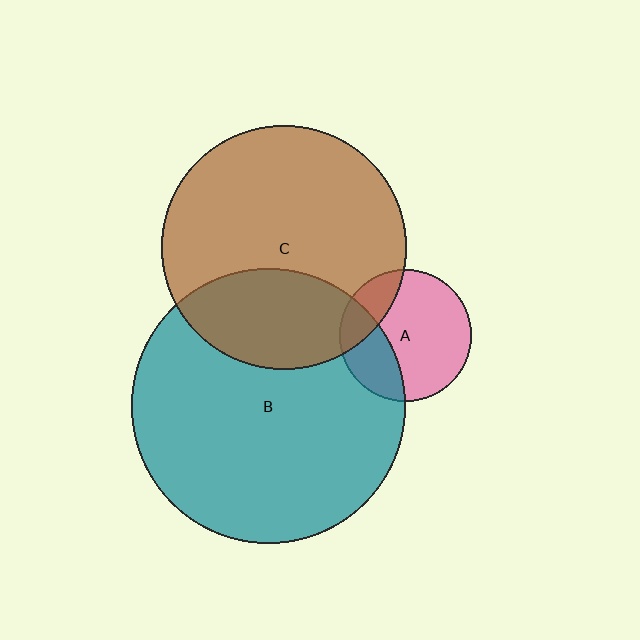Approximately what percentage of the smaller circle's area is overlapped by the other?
Approximately 30%.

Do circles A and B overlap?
Yes.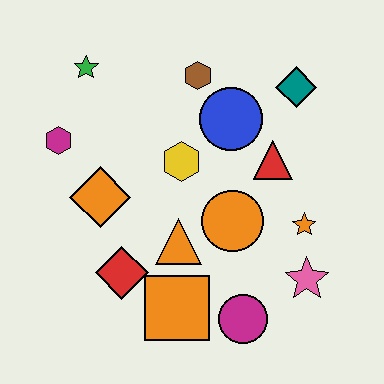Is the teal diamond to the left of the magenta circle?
No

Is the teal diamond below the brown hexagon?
Yes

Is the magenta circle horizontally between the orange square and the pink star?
Yes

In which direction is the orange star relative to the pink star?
The orange star is above the pink star.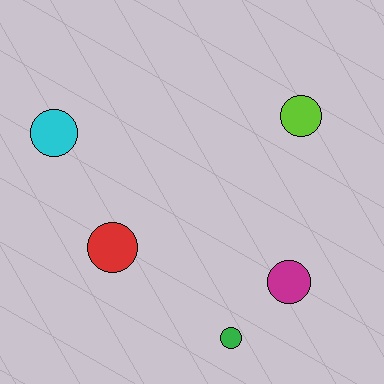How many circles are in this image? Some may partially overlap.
There are 5 circles.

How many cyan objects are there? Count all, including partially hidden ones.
There is 1 cyan object.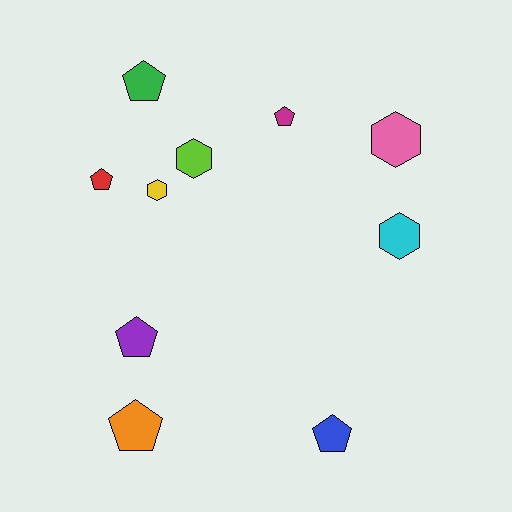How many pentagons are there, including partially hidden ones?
There are 6 pentagons.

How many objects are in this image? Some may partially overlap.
There are 10 objects.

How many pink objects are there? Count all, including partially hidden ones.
There is 1 pink object.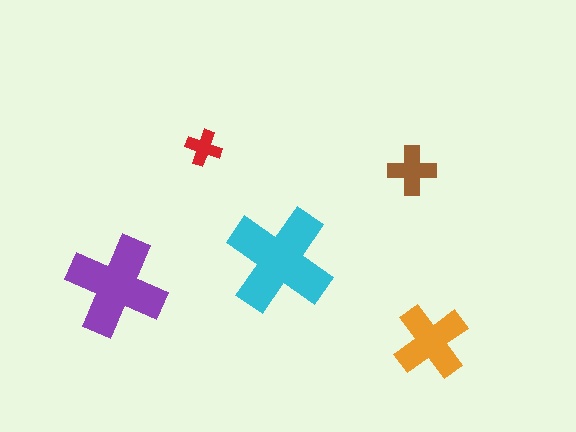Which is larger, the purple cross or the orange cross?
The purple one.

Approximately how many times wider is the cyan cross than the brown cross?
About 2 times wider.